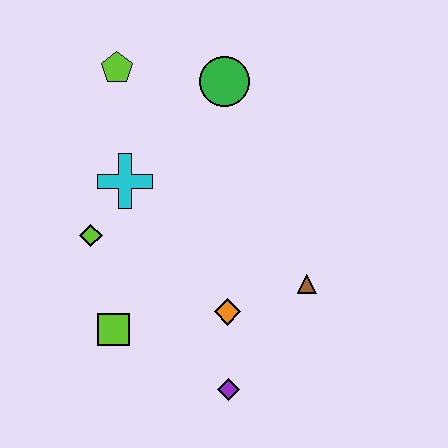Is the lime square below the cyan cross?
Yes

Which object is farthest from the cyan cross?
The purple diamond is farthest from the cyan cross.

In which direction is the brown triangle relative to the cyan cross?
The brown triangle is to the right of the cyan cross.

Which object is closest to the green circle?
The lime pentagon is closest to the green circle.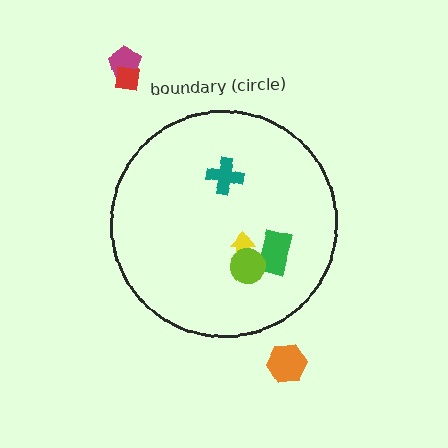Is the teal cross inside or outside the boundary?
Inside.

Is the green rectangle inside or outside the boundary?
Inside.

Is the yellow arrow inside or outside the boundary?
Inside.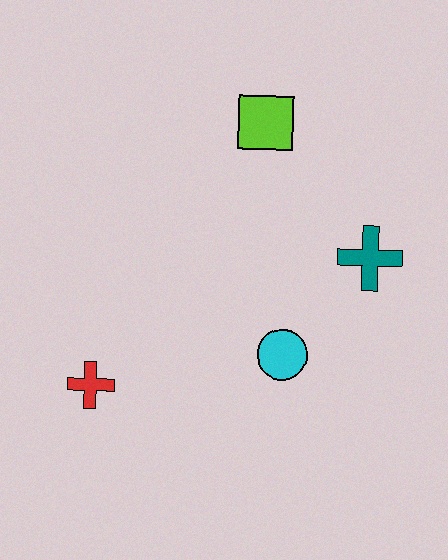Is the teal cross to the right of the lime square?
Yes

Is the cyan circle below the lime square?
Yes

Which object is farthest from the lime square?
The red cross is farthest from the lime square.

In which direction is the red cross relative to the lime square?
The red cross is below the lime square.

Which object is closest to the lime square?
The teal cross is closest to the lime square.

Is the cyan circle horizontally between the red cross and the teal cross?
Yes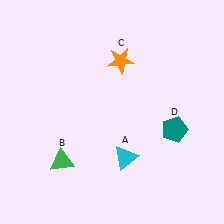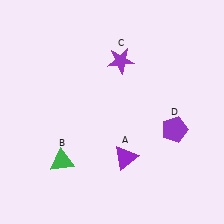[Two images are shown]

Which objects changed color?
A changed from cyan to purple. C changed from orange to purple. D changed from teal to purple.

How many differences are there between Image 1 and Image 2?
There are 3 differences between the two images.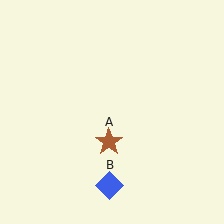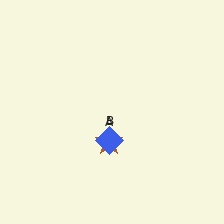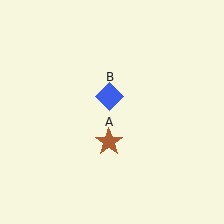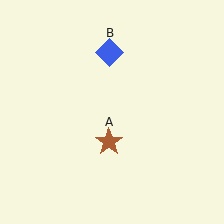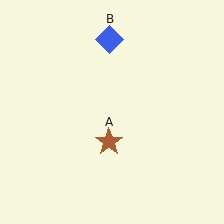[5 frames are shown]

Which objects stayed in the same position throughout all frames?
Brown star (object A) remained stationary.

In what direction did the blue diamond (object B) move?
The blue diamond (object B) moved up.